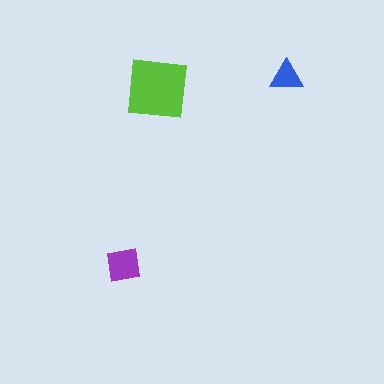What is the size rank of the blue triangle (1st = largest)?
3rd.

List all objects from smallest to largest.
The blue triangle, the purple square, the lime square.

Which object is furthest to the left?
The purple square is leftmost.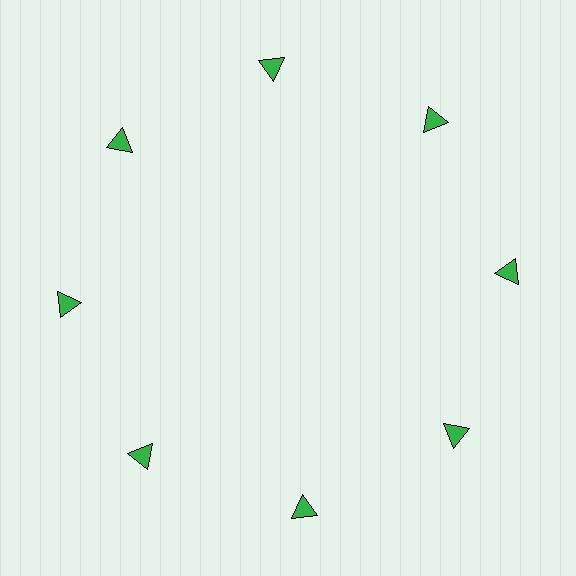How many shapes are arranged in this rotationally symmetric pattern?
There are 8 shapes, arranged in 8 groups of 1.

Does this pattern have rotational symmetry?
Yes, this pattern has 8-fold rotational symmetry. It looks the same after rotating 45 degrees around the center.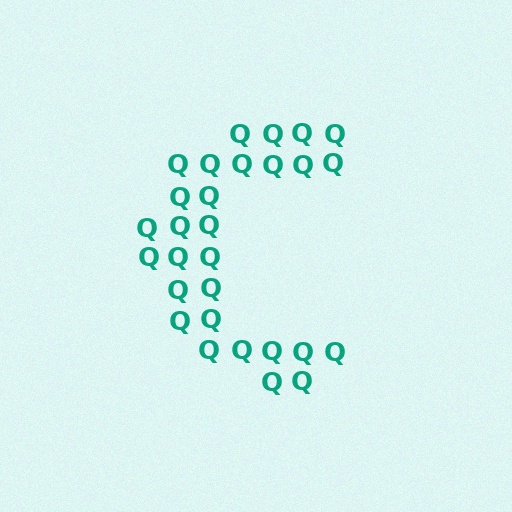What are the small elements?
The small elements are letter Q's.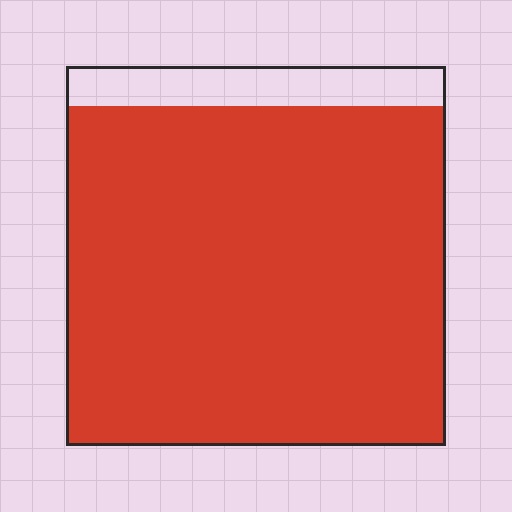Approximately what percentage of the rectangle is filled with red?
Approximately 90%.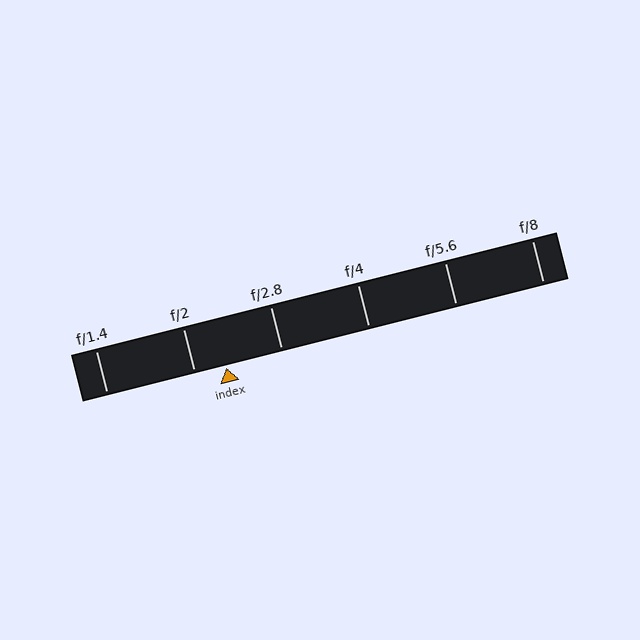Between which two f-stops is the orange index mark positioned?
The index mark is between f/2 and f/2.8.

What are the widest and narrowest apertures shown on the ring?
The widest aperture shown is f/1.4 and the narrowest is f/8.